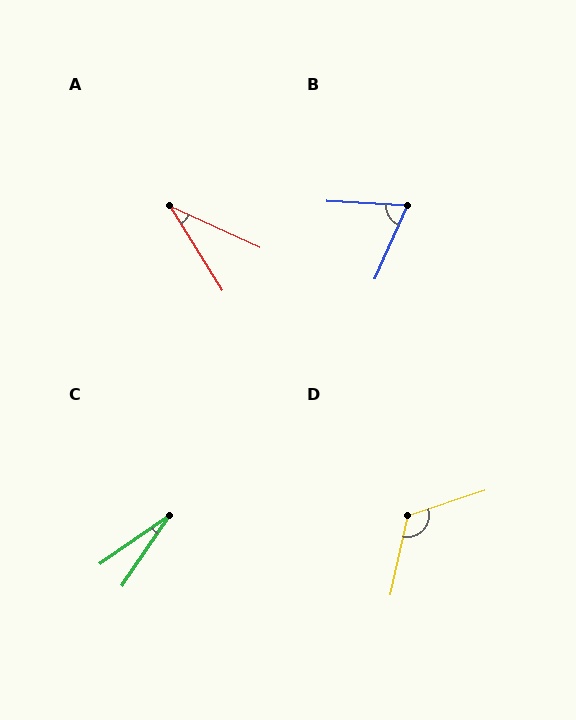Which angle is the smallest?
C, at approximately 21 degrees.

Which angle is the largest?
D, at approximately 121 degrees.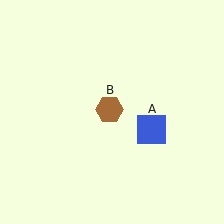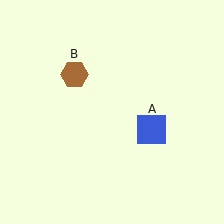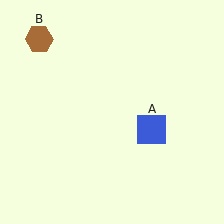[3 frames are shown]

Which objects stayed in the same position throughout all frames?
Blue square (object A) remained stationary.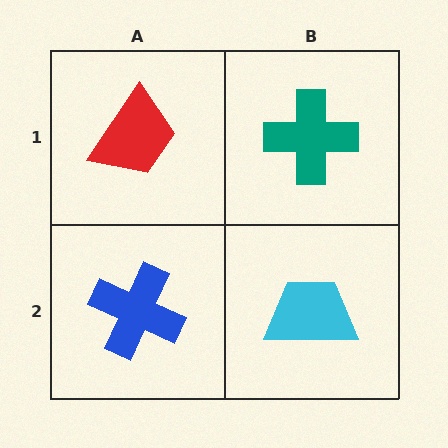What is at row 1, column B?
A teal cross.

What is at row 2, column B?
A cyan trapezoid.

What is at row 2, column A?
A blue cross.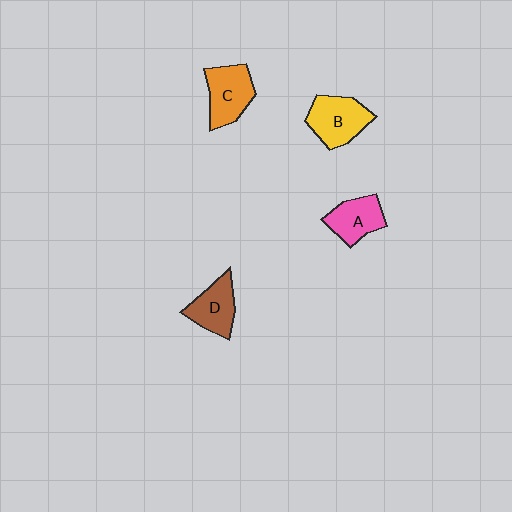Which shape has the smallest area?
Shape A (pink).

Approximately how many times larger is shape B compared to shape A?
Approximately 1.2 times.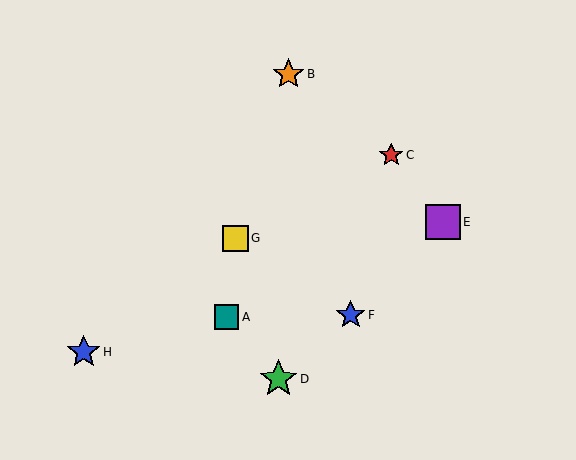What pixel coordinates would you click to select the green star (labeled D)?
Click at (278, 379) to select the green star D.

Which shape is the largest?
The green star (labeled D) is the largest.